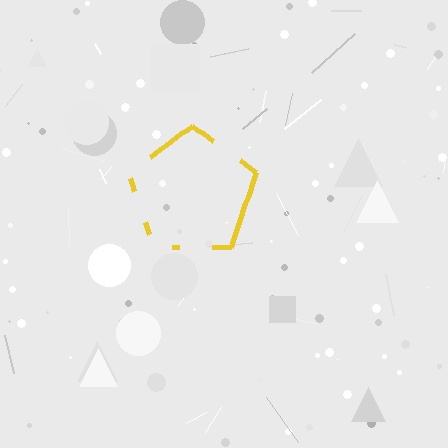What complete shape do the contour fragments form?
The contour fragments form a pentagon.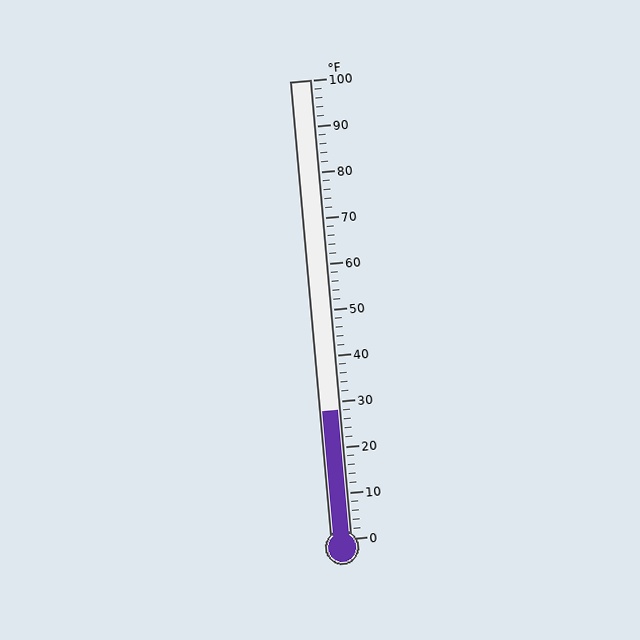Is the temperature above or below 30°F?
The temperature is below 30°F.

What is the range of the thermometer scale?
The thermometer scale ranges from 0°F to 100°F.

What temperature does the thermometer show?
The thermometer shows approximately 28°F.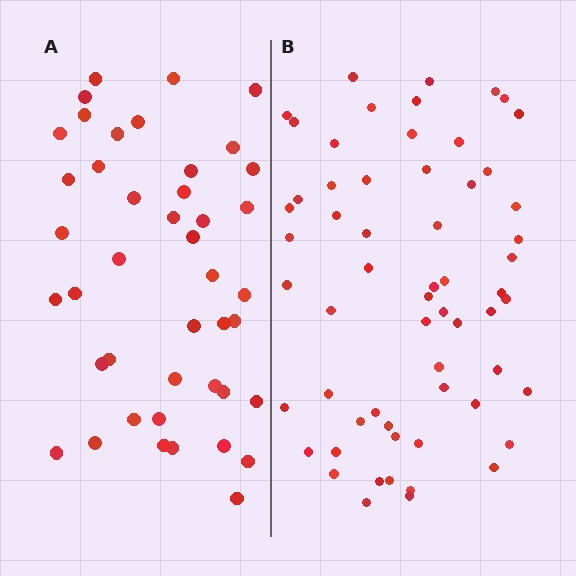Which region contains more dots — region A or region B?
Region B (the right region) has more dots.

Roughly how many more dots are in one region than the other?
Region B has approximately 15 more dots than region A.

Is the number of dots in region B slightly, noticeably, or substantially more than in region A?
Region B has noticeably more, but not dramatically so. The ratio is roughly 1.4 to 1.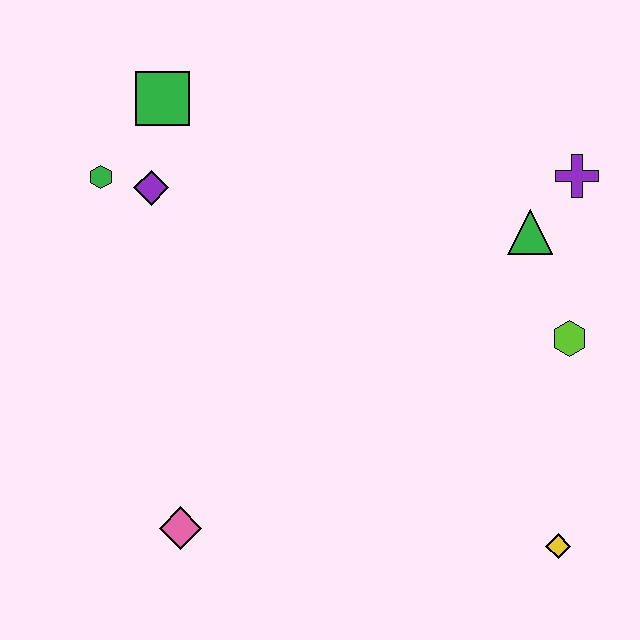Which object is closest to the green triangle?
The purple cross is closest to the green triangle.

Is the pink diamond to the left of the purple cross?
Yes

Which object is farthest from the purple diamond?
The yellow diamond is farthest from the purple diamond.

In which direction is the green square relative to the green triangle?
The green square is to the left of the green triangle.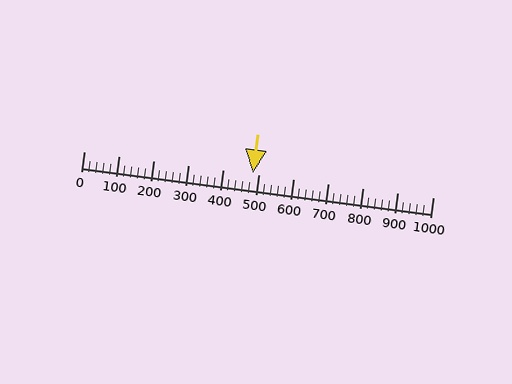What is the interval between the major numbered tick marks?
The major tick marks are spaced 100 units apart.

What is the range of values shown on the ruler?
The ruler shows values from 0 to 1000.